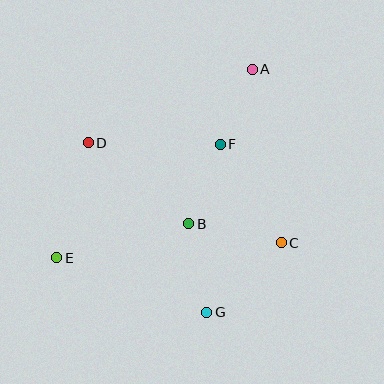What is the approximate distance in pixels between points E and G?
The distance between E and G is approximately 160 pixels.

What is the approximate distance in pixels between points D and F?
The distance between D and F is approximately 132 pixels.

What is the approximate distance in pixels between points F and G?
The distance between F and G is approximately 169 pixels.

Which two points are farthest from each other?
Points A and E are farthest from each other.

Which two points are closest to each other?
Points A and F are closest to each other.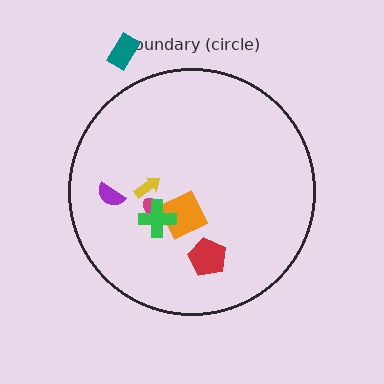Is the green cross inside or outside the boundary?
Inside.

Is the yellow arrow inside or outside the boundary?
Inside.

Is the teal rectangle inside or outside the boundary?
Outside.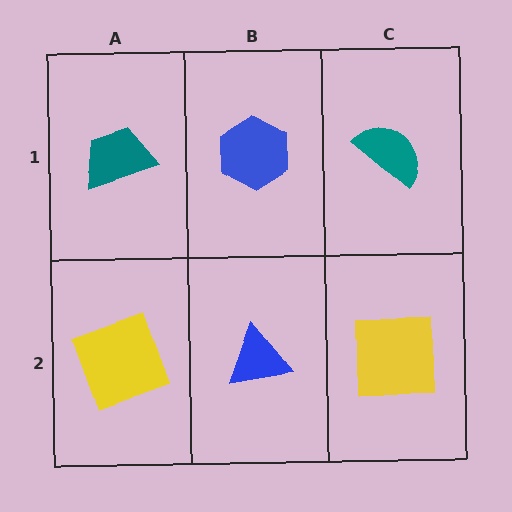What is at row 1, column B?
A blue hexagon.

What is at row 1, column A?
A teal trapezoid.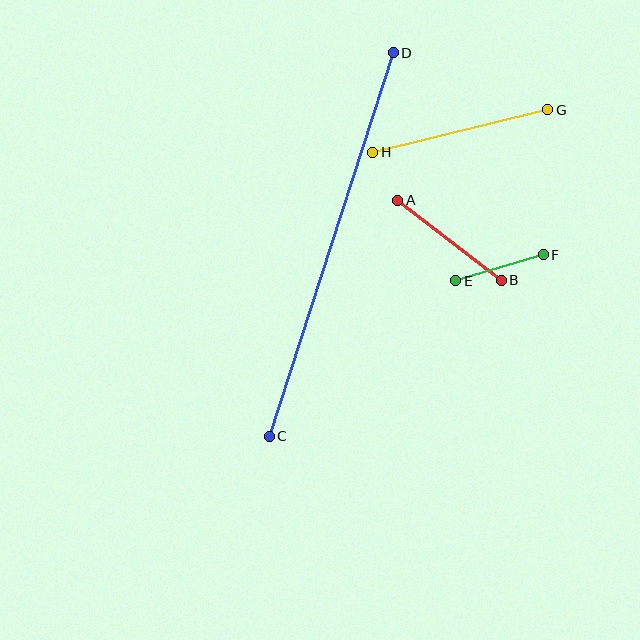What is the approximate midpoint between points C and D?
The midpoint is at approximately (331, 244) pixels.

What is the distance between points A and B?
The distance is approximately 131 pixels.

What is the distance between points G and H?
The distance is approximately 180 pixels.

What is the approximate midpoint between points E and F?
The midpoint is at approximately (500, 268) pixels.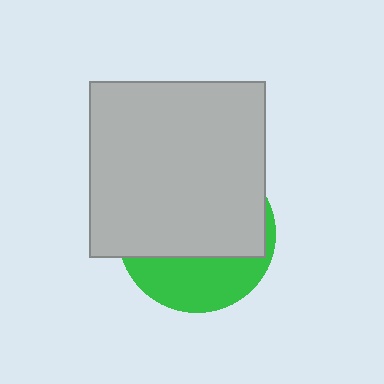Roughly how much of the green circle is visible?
A small part of it is visible (roughly 34%).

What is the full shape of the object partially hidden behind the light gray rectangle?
The partially hidden object is a green circle.